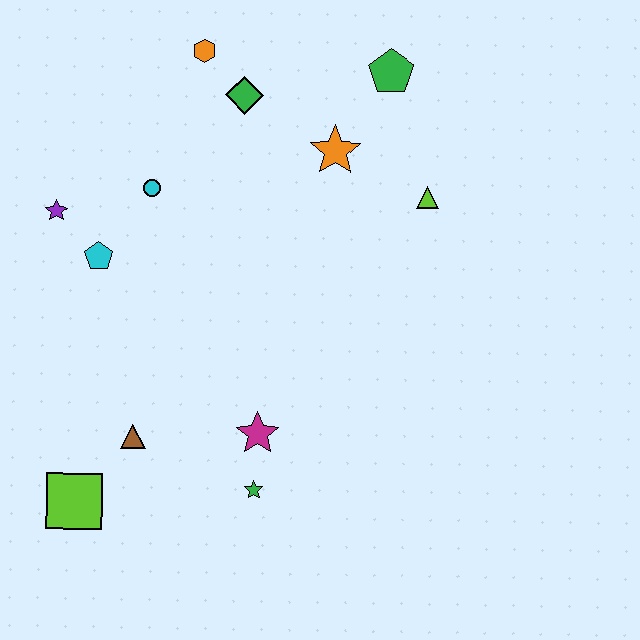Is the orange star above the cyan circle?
Yes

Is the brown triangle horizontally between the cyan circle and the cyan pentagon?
Yes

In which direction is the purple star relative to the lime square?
The purple star is above the lime square.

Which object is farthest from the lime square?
The green pentagon is farthest from the lime square.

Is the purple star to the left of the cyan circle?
Yes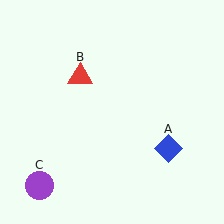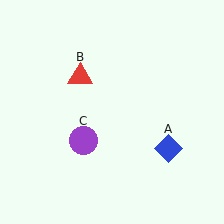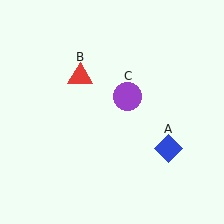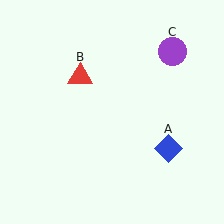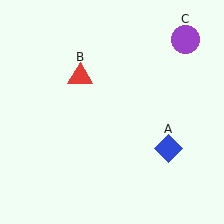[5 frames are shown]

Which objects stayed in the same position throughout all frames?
Blue diamond (object A) and red triangle (object B) remained stationary.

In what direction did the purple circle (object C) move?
The purple circle (object C) moved up and to the right.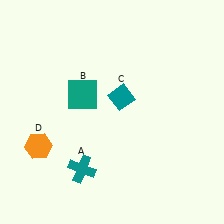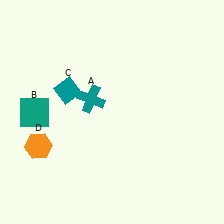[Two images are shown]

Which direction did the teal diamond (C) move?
The teal diamond (C) moved left.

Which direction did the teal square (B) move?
The teal square (B) moved left.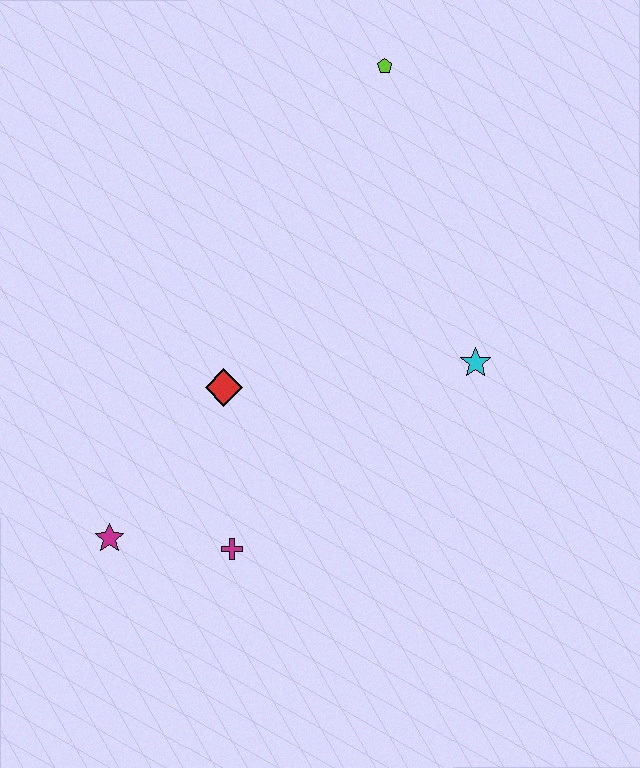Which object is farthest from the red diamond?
The lime pentagon is farthest from the red diamond.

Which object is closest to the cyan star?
The red diamond is closest to the cyan star.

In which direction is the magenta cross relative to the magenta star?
The magenta cross is to the right of the magenta star.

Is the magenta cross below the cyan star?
Yes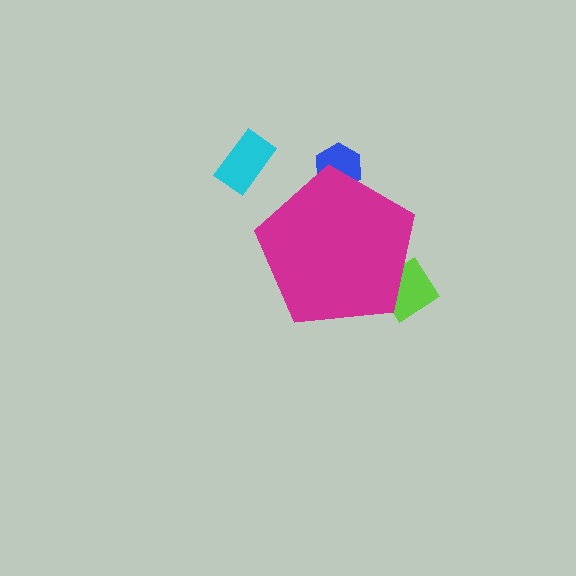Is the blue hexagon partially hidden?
Yes, the blue hexagon is partially hidden behind the magenta pentagon.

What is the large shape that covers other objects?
A magenta pentagon.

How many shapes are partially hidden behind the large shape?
2 shapes are partially hidden.